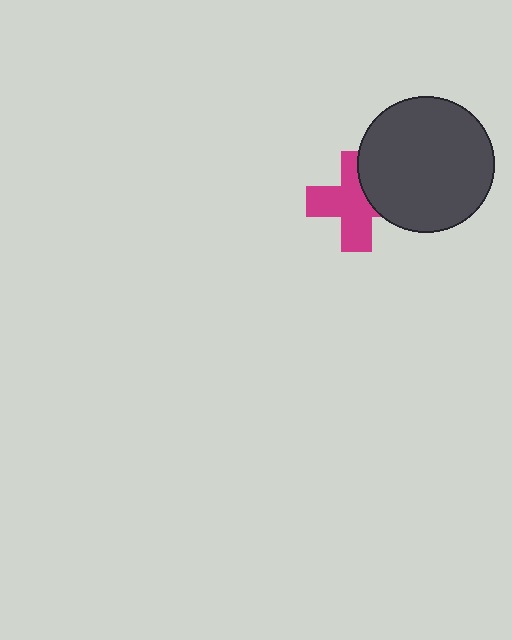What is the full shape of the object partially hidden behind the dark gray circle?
The partially hidden object is a magenta cross.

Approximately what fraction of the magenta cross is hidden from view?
Roughly 32% of the magenta cross is hidden behind the dark gray circle.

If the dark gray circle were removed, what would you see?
You would see the complete magenta cross.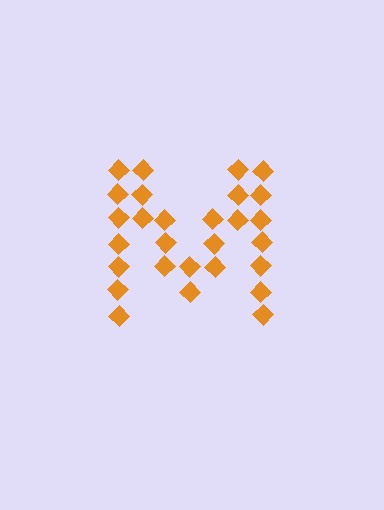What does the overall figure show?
The overall figure shows the letter M.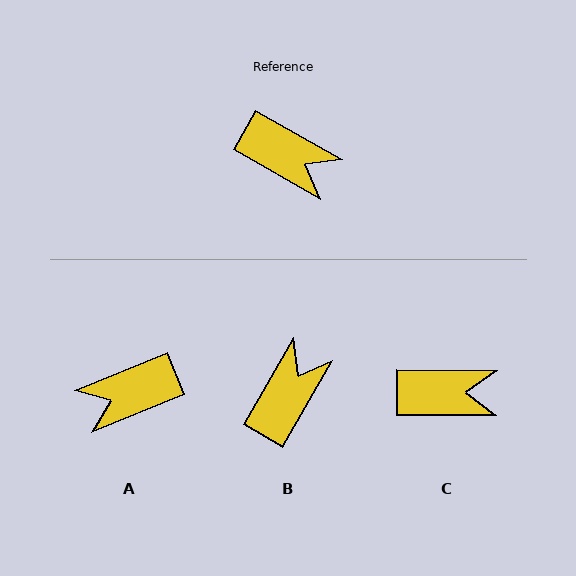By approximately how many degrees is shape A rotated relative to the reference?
Approximately 128 degrees clockwise.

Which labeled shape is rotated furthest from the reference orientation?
A, about 128 degrees away.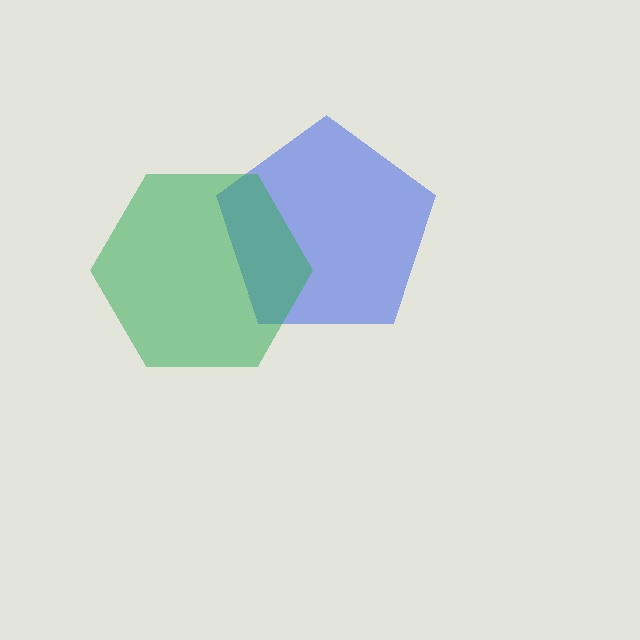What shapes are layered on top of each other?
The layered shapes are: a blue pentagon, a green hexagon.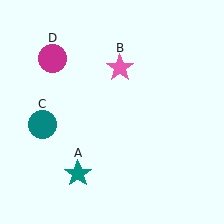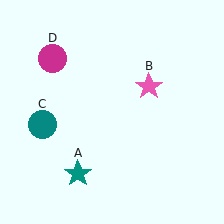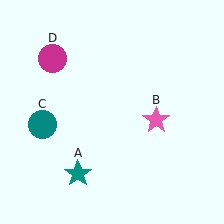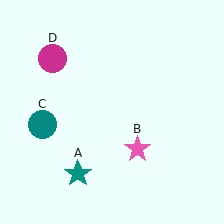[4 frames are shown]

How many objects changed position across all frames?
1 object changed position: pink star (object B).